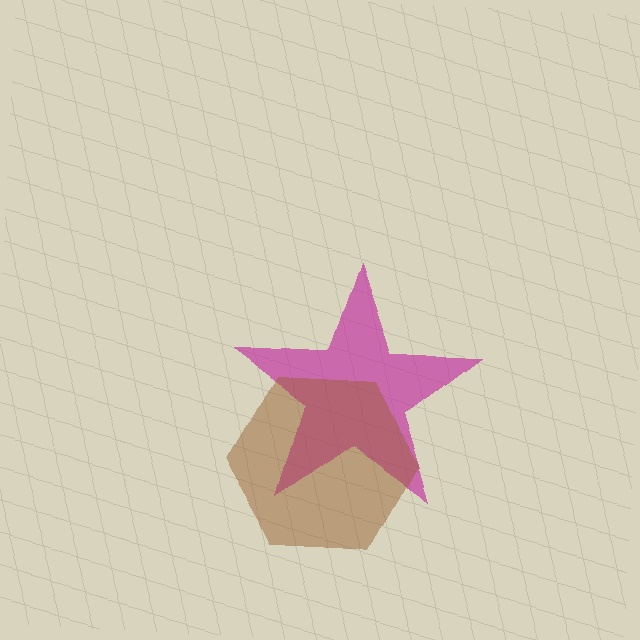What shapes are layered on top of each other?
The layered shapes are: a magenta star, a brown hexagon.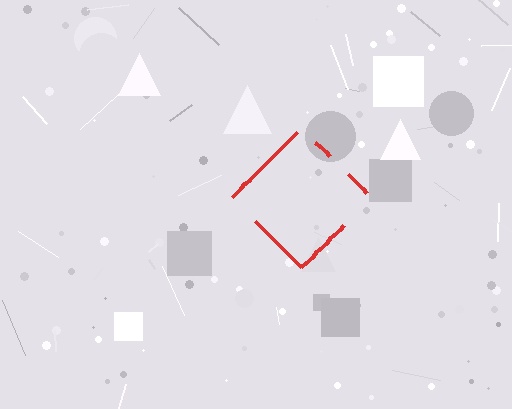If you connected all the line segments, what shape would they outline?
They would outline a diamond.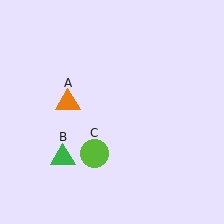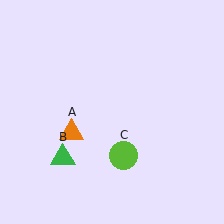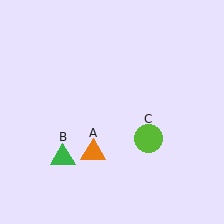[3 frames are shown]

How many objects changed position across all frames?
2 objects changed position: orange triangle (object A), lime circle (object C).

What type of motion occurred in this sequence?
The orange triangle (object A), lime circle (object C) rotated counterclockwise around the center of the scene.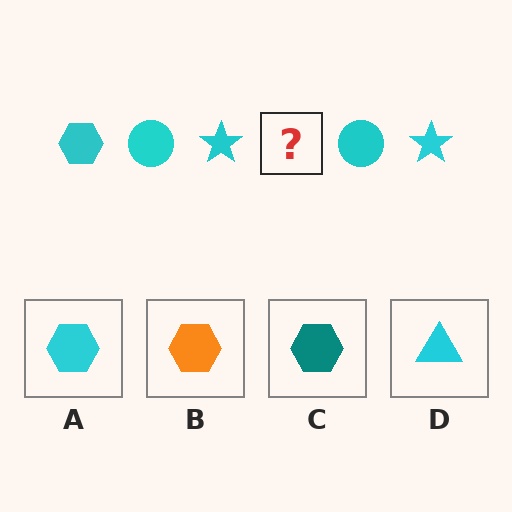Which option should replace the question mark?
Option A.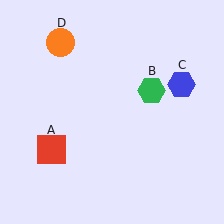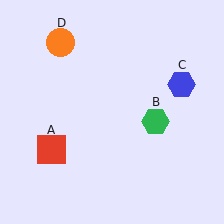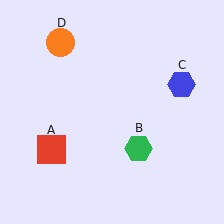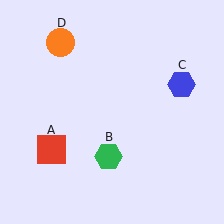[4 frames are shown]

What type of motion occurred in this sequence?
The green hexagon (object B) rotated clockwise around the center of the scene.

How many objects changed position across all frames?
1 object changed position: green hexagon (object B).